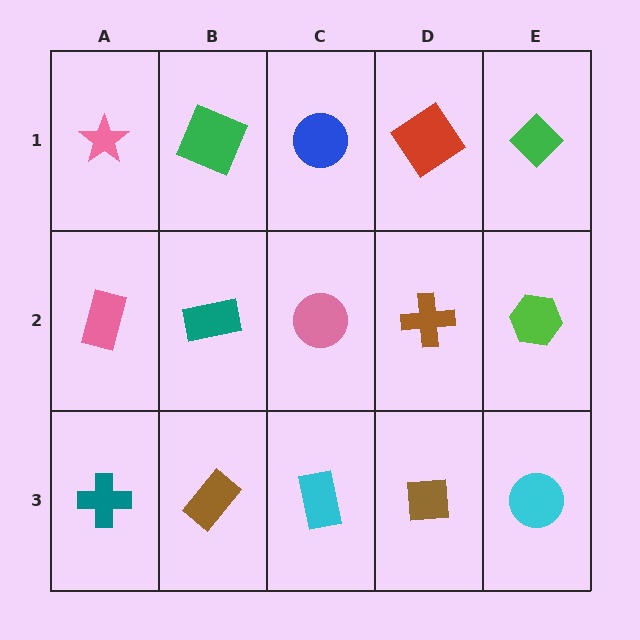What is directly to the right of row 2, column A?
A teal rectangle.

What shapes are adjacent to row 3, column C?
A pink circle (row 2, column C), a brown rectangle (row 3, column B), a brown square (row 3, column D).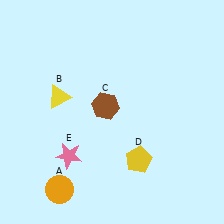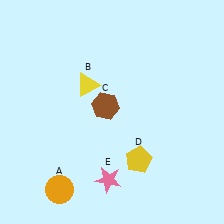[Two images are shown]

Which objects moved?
The objects that moved are: the yellow triangle (B), the pink star (E).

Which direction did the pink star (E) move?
The pink star (E) moved right.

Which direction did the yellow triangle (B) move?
The yellow triangle (B) moved right.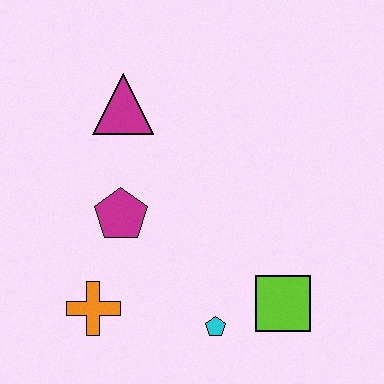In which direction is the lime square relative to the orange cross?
The lime square is to the right of the orange cross.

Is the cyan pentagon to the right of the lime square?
No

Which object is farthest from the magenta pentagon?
The lime square is farthest from the magenta pentagon.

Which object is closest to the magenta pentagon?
The orange cross is closest to the magenta pentagon.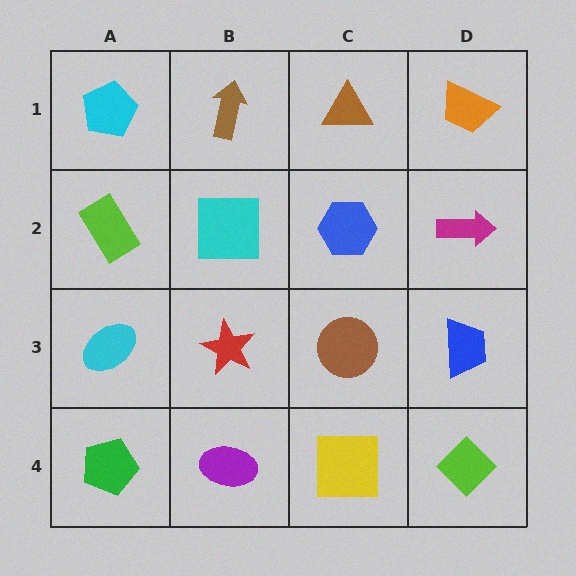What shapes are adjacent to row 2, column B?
A brown arrow (row 1, column B), a red star (row 3, column B), a lime rectangle (row 2, column A), a blue hexagon (row 2, column C).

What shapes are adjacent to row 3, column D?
A magenta arrow (row 2, column D), a lime diamond (row 4, column D), a brown circle (row 3, column C).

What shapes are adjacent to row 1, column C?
A blue hexagon (row 2, column C), a brown arrow (row 1, column B), an orange trapezoid (row 1, column D).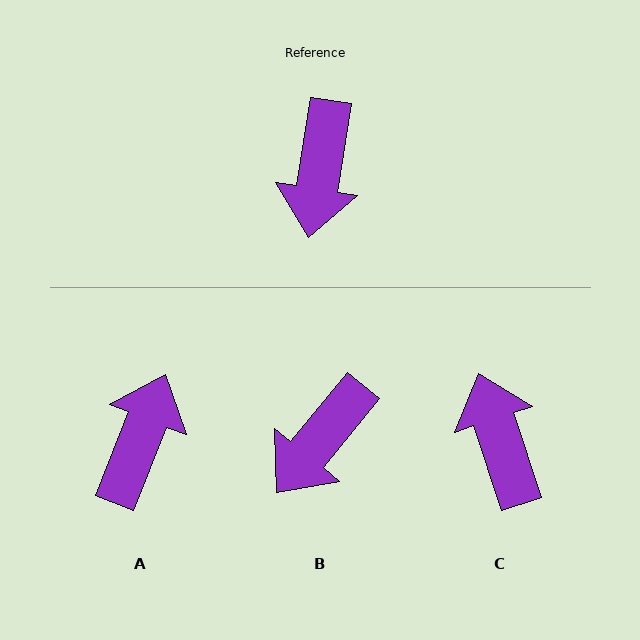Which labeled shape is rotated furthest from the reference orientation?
A, about 168 degrees away.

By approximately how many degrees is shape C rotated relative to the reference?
Approximately 153 degrees clockwise.